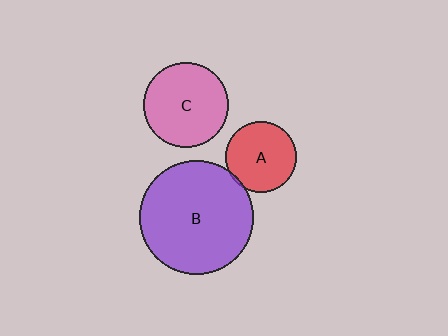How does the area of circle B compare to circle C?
Approximately 1.8 times.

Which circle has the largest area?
Circle B (purple).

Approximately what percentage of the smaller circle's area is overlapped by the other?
Approximately 5%.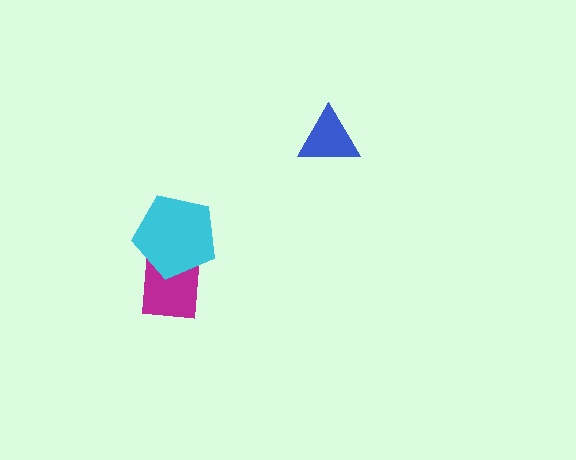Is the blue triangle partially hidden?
No, no other shape covers it.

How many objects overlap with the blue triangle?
0 objects overlap with the blue triangle.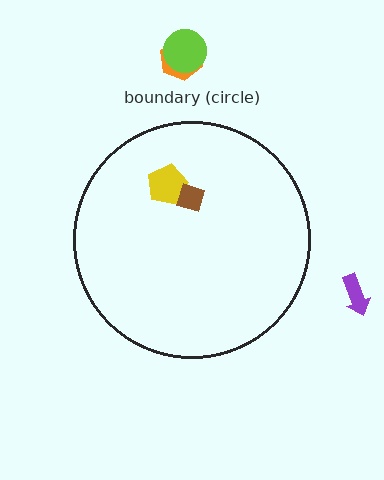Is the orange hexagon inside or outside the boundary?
Outside.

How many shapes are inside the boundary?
2 inside, 3 outside.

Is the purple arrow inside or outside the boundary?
Outside.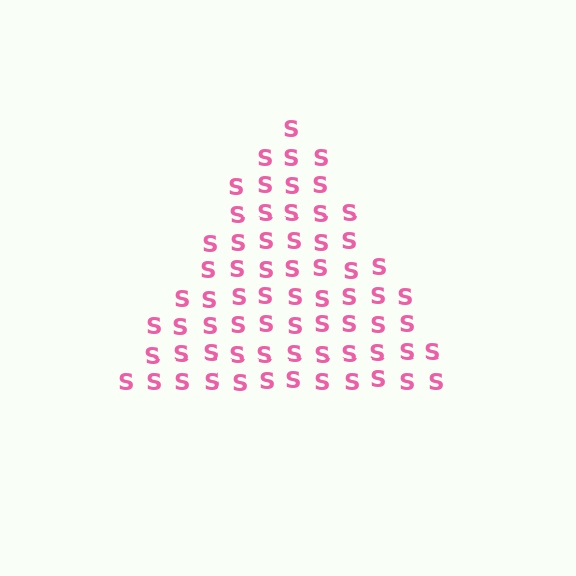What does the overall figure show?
The overall figure shows a triangle.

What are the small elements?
The small elements are letter S's.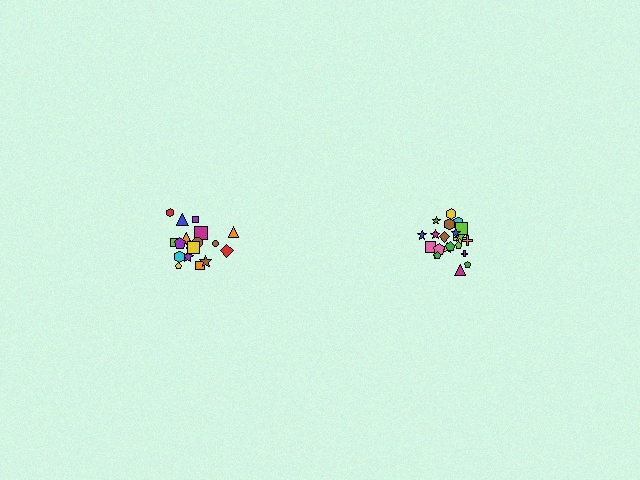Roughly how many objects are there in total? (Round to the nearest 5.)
Roughly 40 objects in total.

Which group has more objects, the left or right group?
The right group.